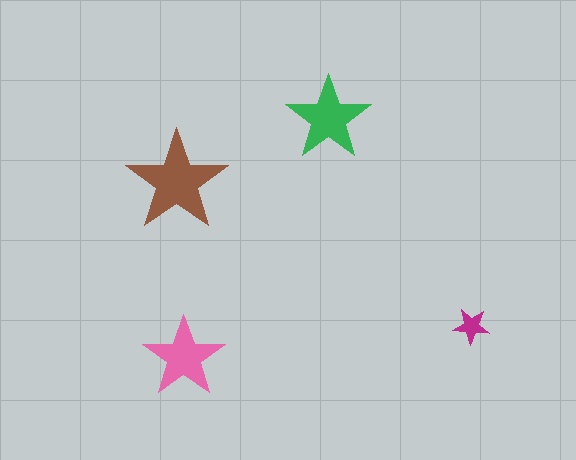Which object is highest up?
The green star is topmost.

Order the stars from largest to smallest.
the brown one, the green one, the pink one, the magenta one.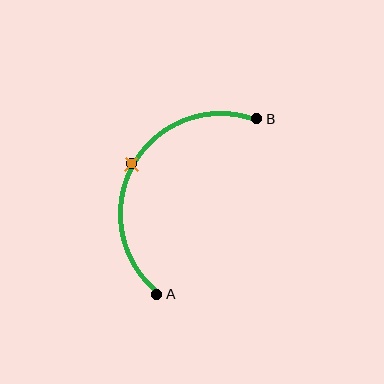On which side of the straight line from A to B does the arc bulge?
The arc bulges to the left of the straight line connecting A and B.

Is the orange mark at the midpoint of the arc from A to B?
Yes. The orange mark lies on the arc at equal arc-length from both A and B — it is the arc midpoint.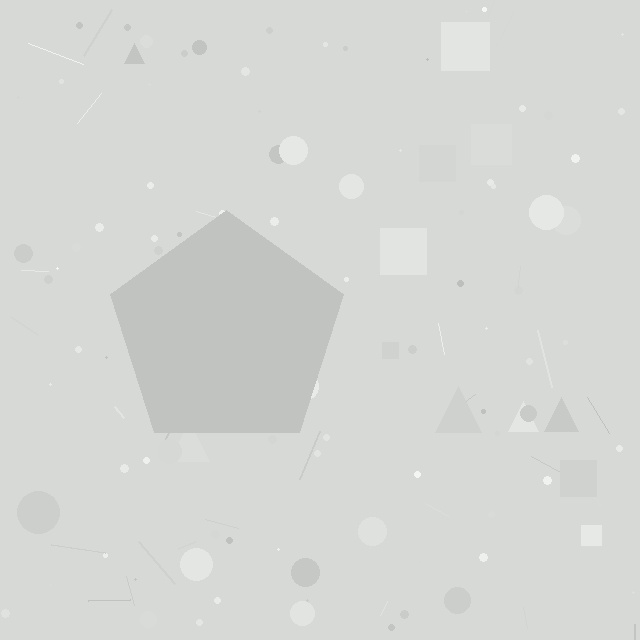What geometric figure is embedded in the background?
A pentagon is embedded in the background.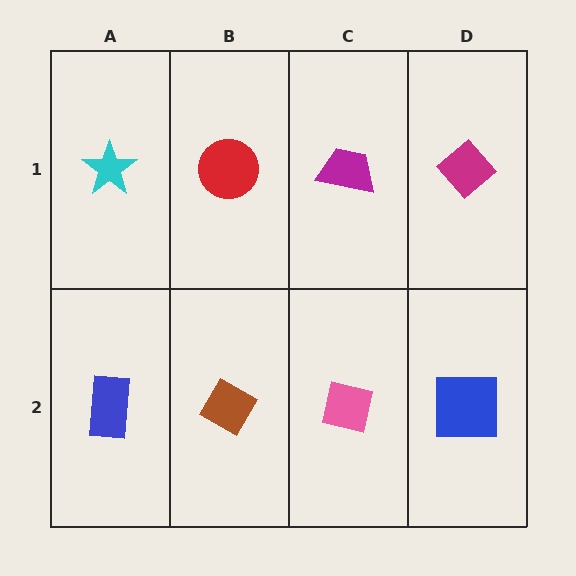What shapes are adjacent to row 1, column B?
A brown diamond (row 2, column B), a cyan star (row 1, column A), a magenta trapezoid (row 1, column C).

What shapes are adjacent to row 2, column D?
A magenta diamond (row 1, column D), a pink square (row 2, column C).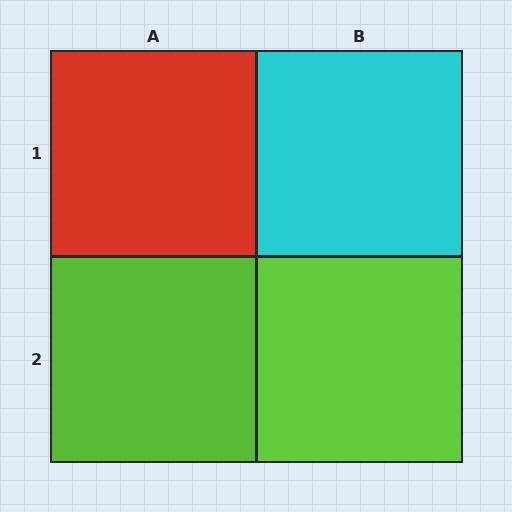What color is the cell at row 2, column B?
Lime.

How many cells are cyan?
1 cell is cyan.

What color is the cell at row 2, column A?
Lime.